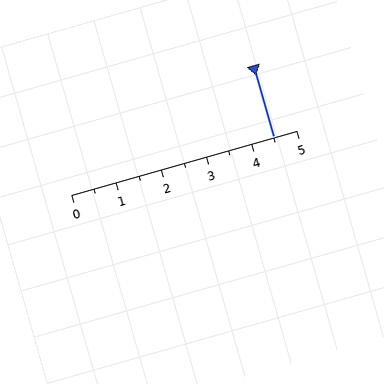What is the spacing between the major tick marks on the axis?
The major ticks are spaced 1 apart.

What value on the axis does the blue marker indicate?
The marker indicates approximately 4.5.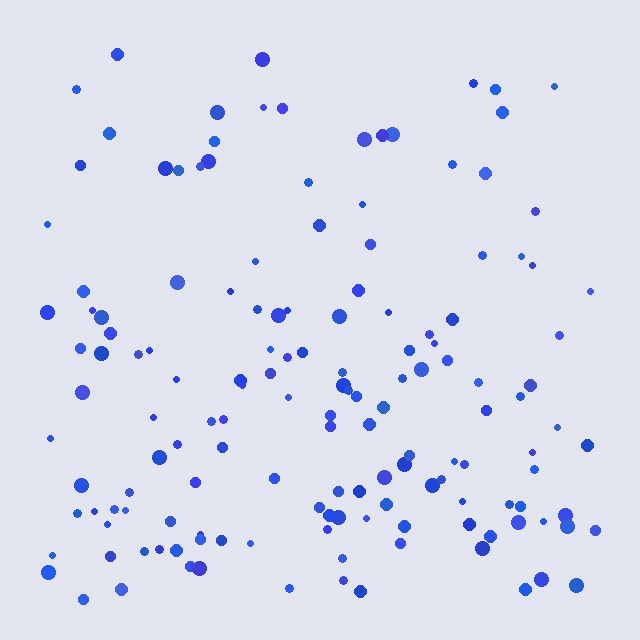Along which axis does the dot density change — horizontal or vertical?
Vertical.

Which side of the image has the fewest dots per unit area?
The top.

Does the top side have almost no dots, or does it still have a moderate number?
Still a moderate number, just noticeably fewer than the bottom.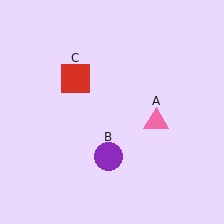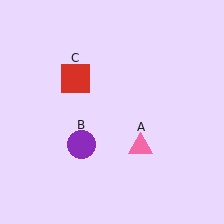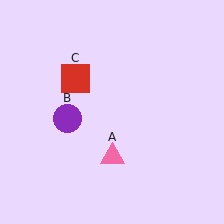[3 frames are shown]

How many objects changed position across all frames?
2 objects changed position: pink triangle (object A), purple circle (object B).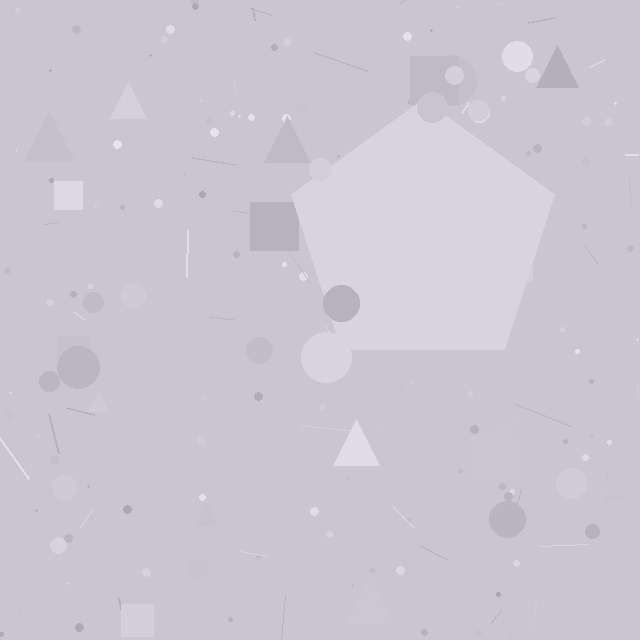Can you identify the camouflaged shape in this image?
The camouflaged shape is a pentagon.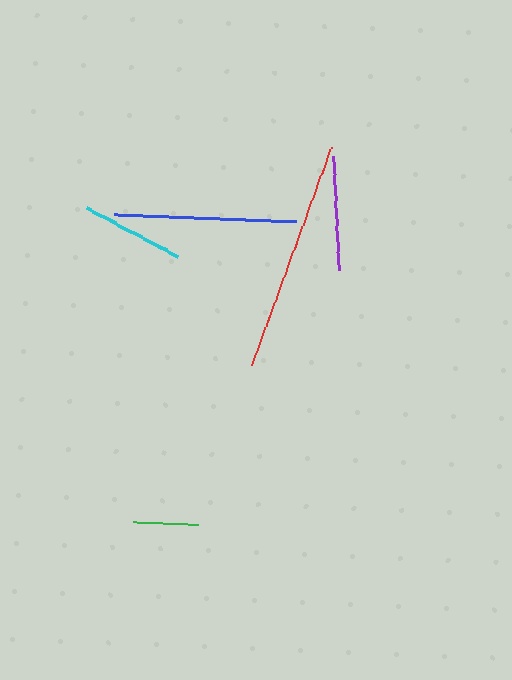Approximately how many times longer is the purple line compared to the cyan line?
The purple line is approximately 1.1 times the length of the cyan line.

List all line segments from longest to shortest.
From longest to shortest: red, blue, purple, cyan, green.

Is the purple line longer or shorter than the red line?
The red line is longer than the purple line.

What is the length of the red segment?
The red segment is approximately 232 pixels long.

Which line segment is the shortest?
The green line is the shortest at approximately 65 pixels.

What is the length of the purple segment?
The purple segment is approximately 115 pixels long.